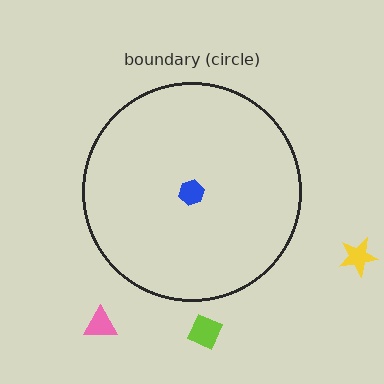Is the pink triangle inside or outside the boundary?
Outside.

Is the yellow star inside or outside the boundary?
Outside.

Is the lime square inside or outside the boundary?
Outside.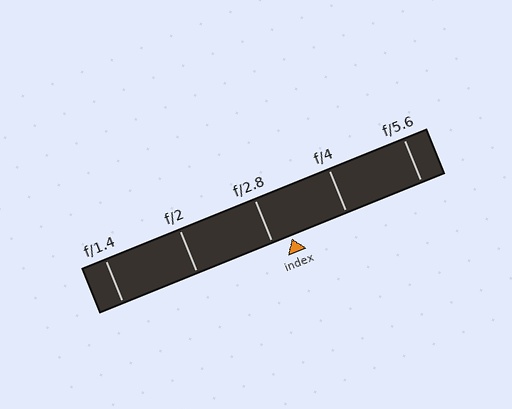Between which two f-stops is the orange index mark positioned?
The index mark is between f/2.8 and f/4.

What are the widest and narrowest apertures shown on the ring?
The widest aperture shown is f/1.4 and the narrowest is f/5.6.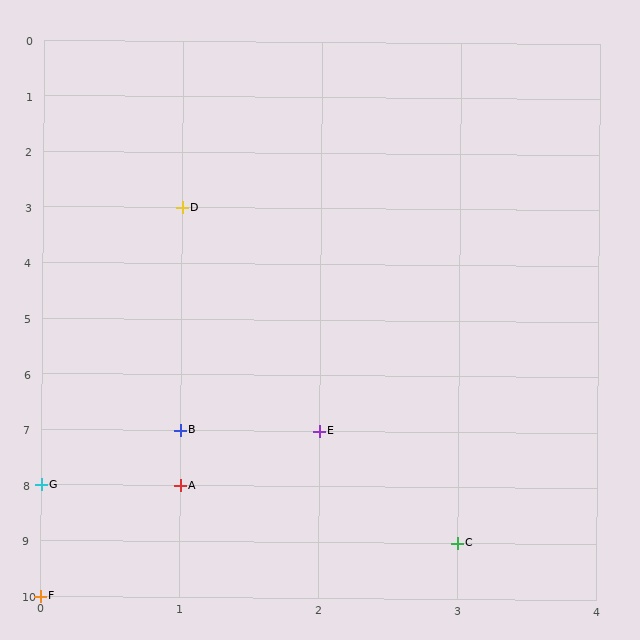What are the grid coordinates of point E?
Point E is at grid coordinates (2, 7).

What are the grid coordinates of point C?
Point C is at grid coordinates (3, 9).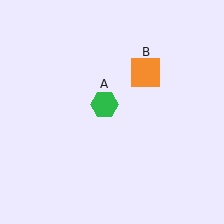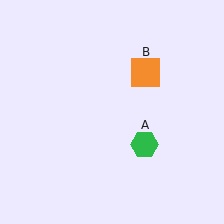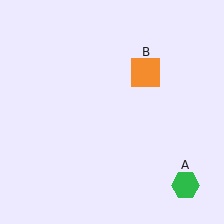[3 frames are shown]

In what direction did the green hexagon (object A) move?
The green hexagon (object A) moved down and to the right.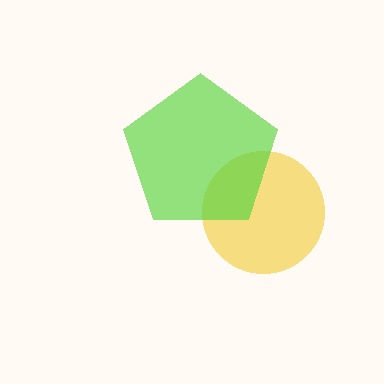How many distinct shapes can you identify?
There are 2 distinct shapes: a yellow circle, a lime pentagon.